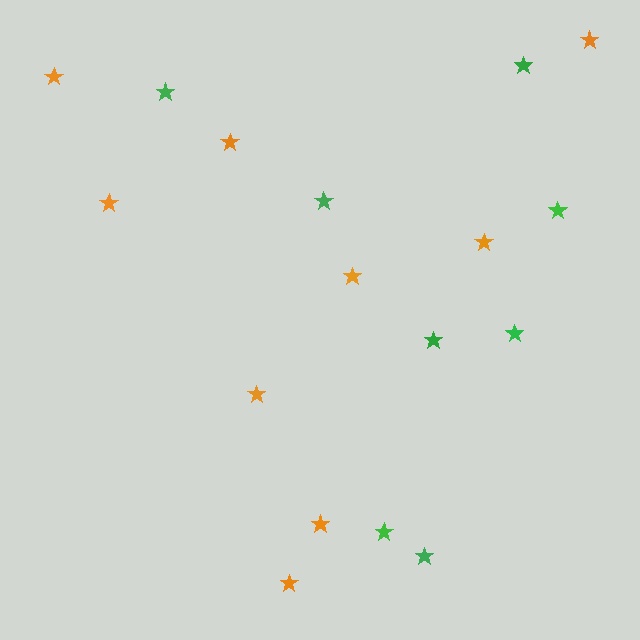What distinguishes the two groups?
There are 2 groups: one group of orange stars (9) and one group of green stars (8).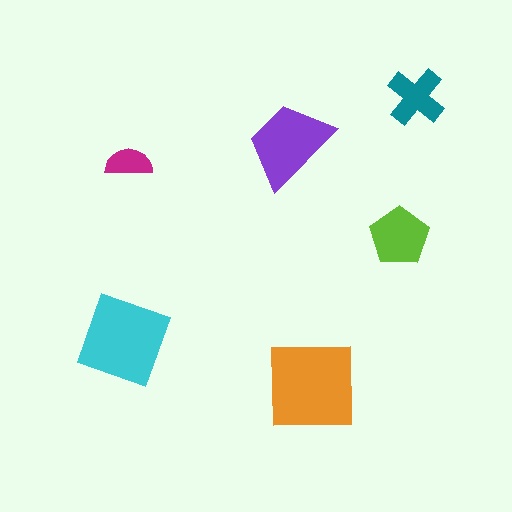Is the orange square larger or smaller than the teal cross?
Larger.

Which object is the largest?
The orange square.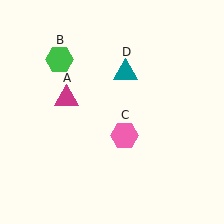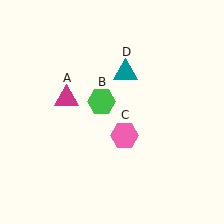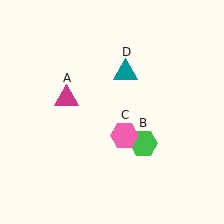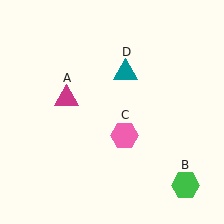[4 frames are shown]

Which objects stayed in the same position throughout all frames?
Magenta triangle (object A) and pink hexagon (object C) and teal triangle (object D) remained stationary.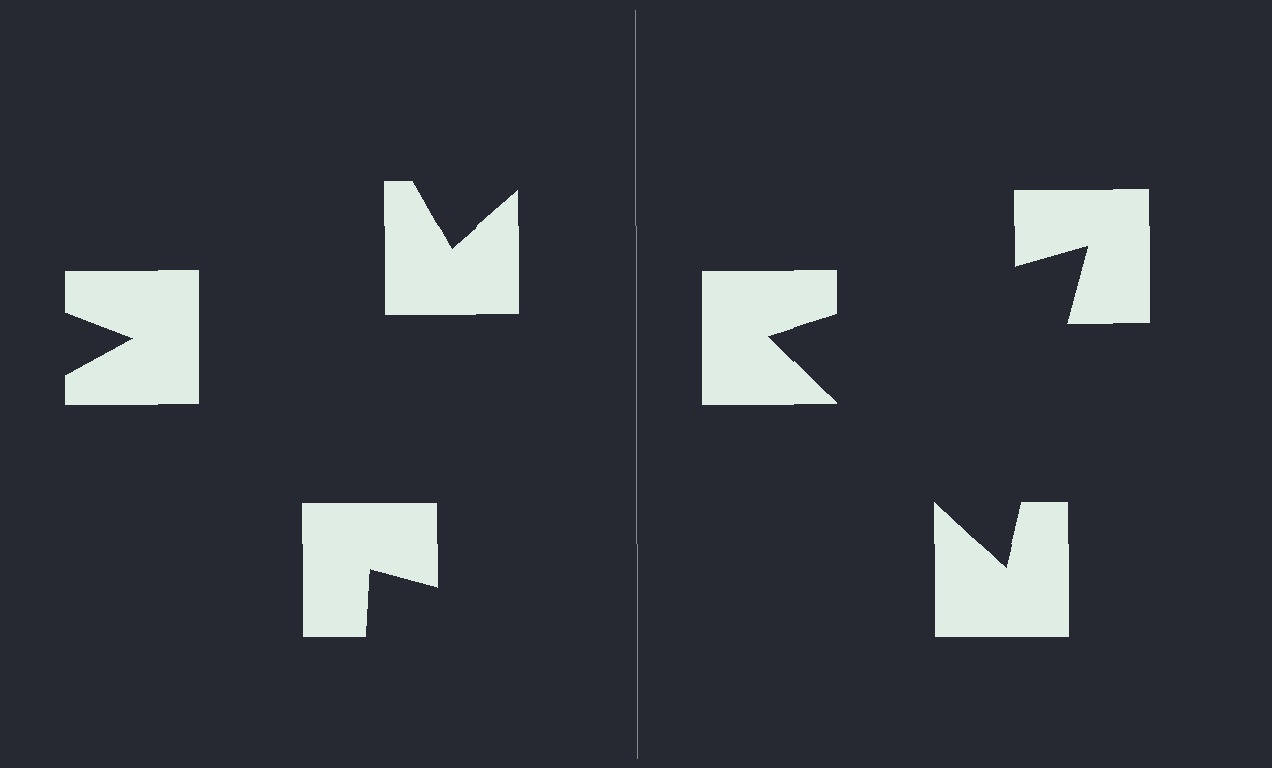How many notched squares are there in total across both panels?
6 — 3 on each side.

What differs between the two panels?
The notched squares are positioned identically on both sides; only the wedge orientations differ. On the right they align to a triangle; on the left they are misaligned.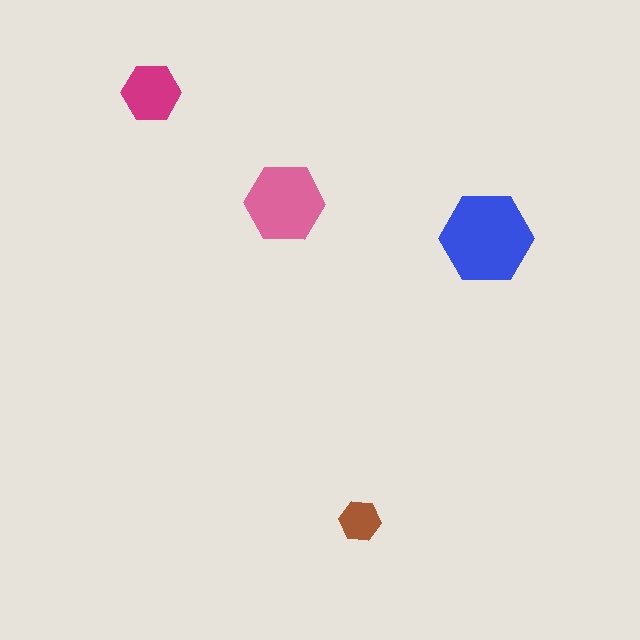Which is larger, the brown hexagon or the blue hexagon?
The blue one.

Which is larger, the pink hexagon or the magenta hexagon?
The pink one.